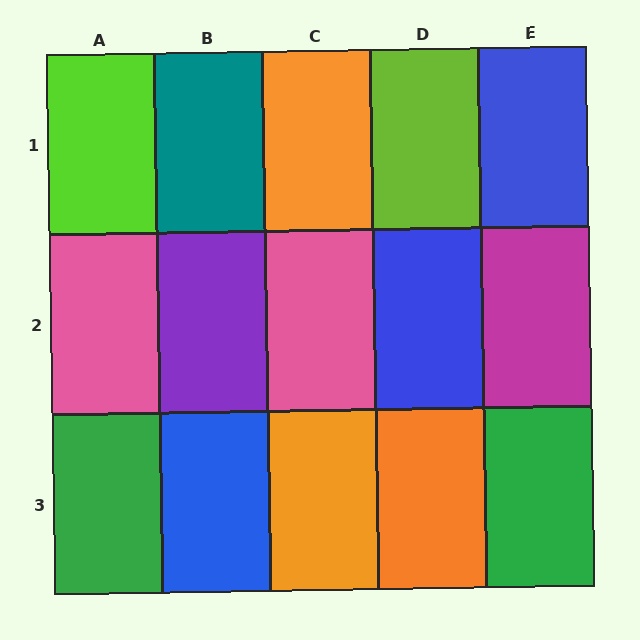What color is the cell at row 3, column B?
Blue.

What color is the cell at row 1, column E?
Blue.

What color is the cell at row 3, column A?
Green.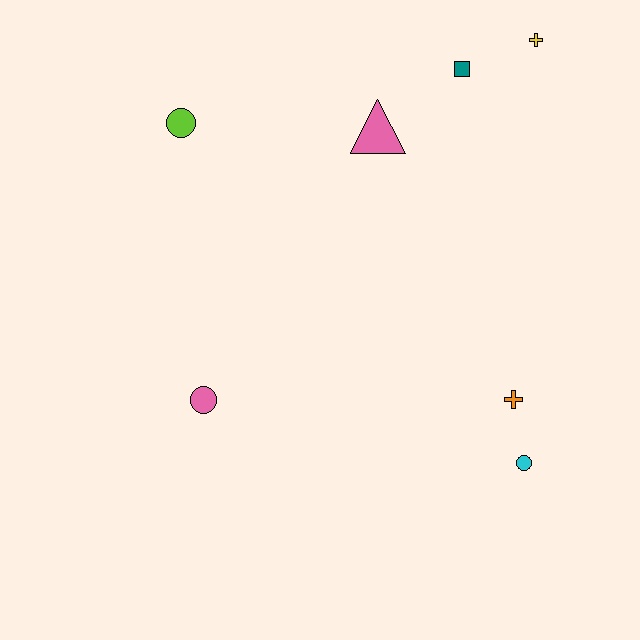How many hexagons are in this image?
There are no hexagons.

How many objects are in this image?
There are 7 objects.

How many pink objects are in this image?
There are 2 pink objects.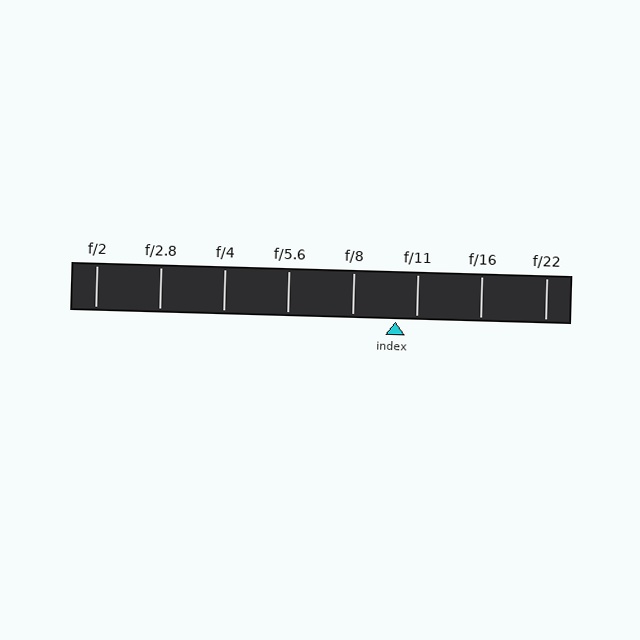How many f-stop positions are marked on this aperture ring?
There are 8 f-stop positions marked.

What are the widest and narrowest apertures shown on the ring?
The widest aperture shown is f/2 and the narrowest is f/22.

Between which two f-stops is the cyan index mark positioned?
The index mark is between f/8 and f/11.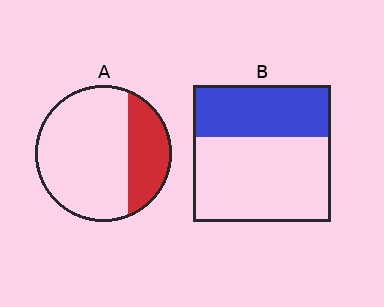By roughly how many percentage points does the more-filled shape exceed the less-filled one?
By roughly 10 percentage points (B over A).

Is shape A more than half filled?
No.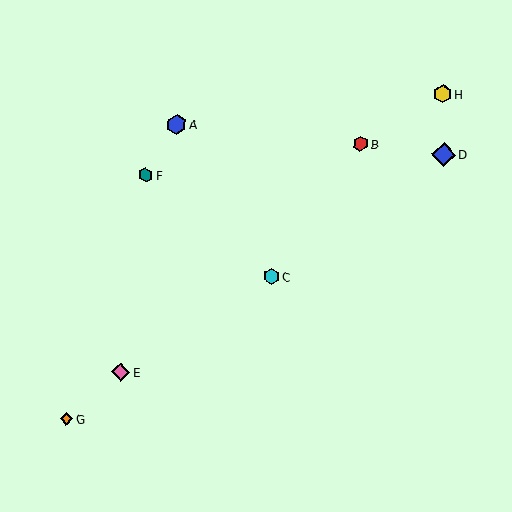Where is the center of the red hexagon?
The center of the red hexagon is at (360, 144).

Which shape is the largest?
The blue diamond (labeled D) is the largest.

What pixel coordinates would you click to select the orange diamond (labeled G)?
Click at (66, 419) to select the orange diamond G.